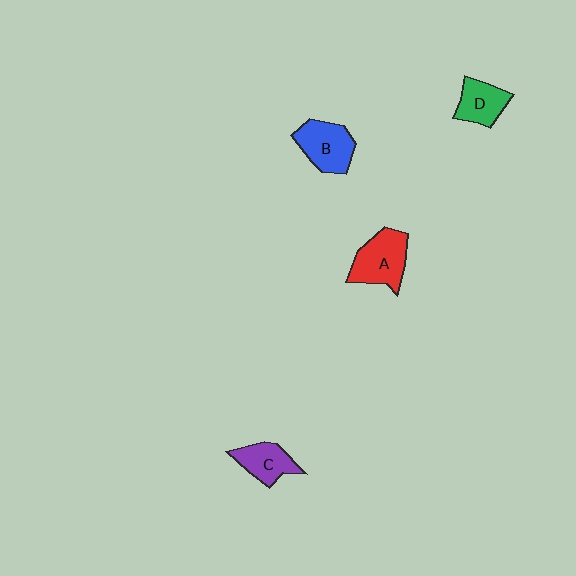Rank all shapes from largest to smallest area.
From largest to smallest: A (red), B (blue), D (green), C (purple).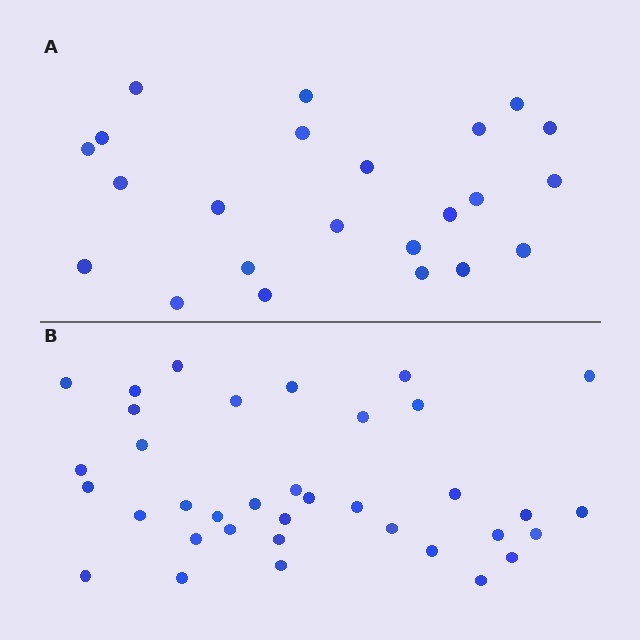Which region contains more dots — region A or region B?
Region B (the bottom region) has more dots.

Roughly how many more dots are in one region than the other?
Region B has approximately 15 more dots than region A.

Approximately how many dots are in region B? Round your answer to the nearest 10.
About 40 dots. (The exact count is 36, which rounds to 40.)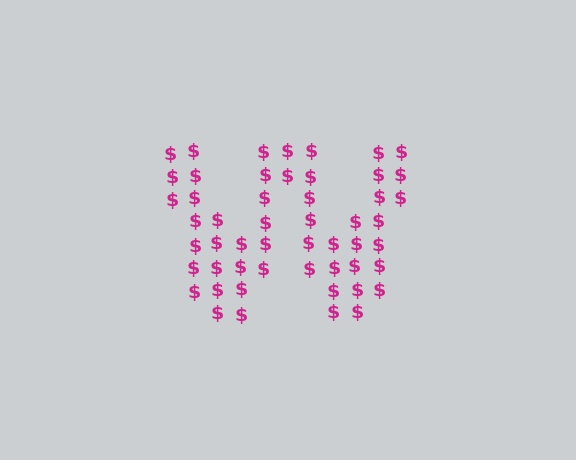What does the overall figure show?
The overall figure shows the letter W.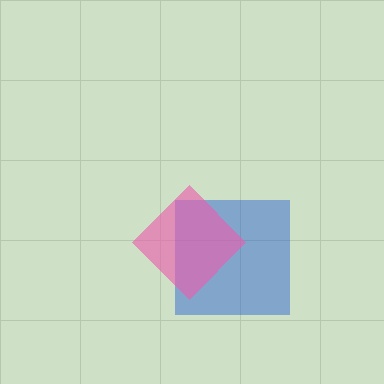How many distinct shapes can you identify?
There are 2 distinct shapes: a blue square, a pink diamond.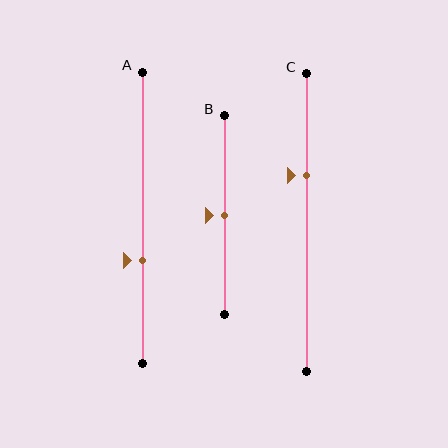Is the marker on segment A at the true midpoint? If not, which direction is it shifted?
No, the marker on segment A is shifted downward by about 15% of the segment length.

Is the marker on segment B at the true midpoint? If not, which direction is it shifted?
Yes, the marker on segment B is at the true midpoint.